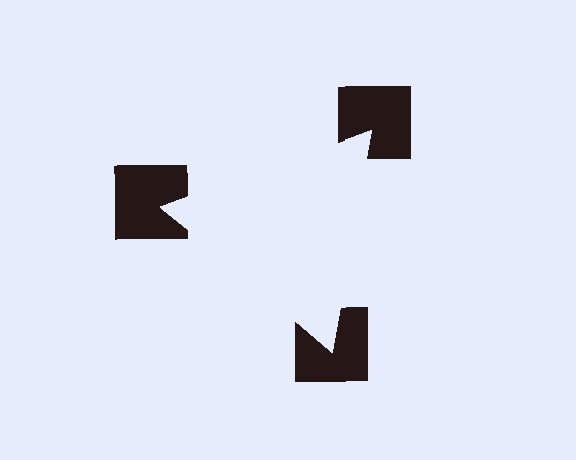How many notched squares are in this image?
There are 3 — one at each vertex of the illusory triangle.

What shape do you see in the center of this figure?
An illusory triangle — its edges are inferred from the aligned wedge cuts in the notched squares, not physically drawn.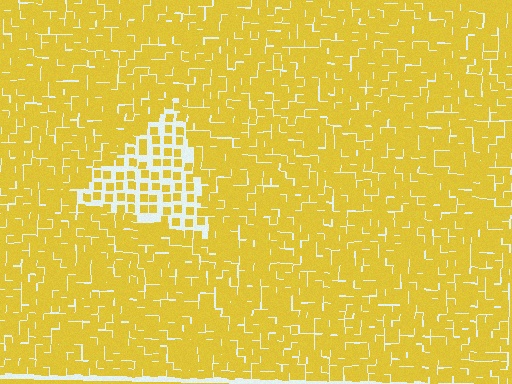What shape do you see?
I see a triangle.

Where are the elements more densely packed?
The elements are more densely packed outside the triangle boundary.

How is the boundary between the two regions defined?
The boundary is defined by a change in element density (approximately 2.2x ratio). All elements are the same color, size, and shape.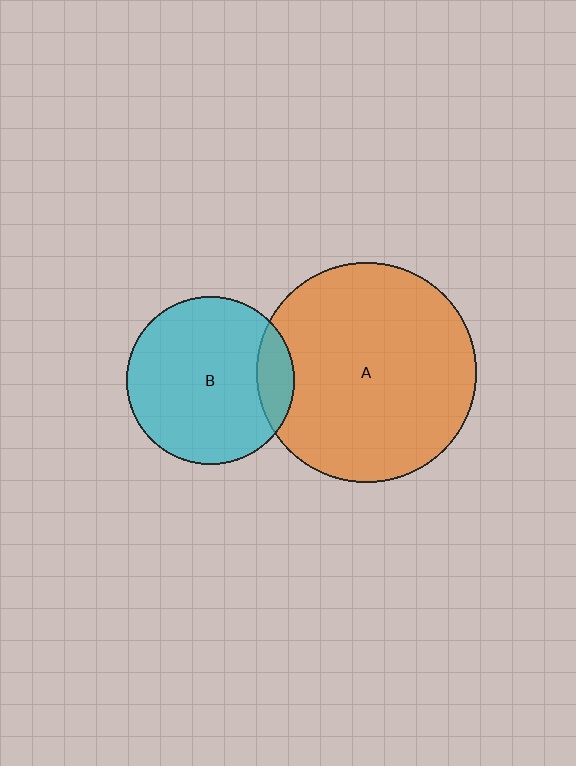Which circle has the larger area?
Circle A (orange).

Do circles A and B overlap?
Yes.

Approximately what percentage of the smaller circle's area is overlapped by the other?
Approximately 15%.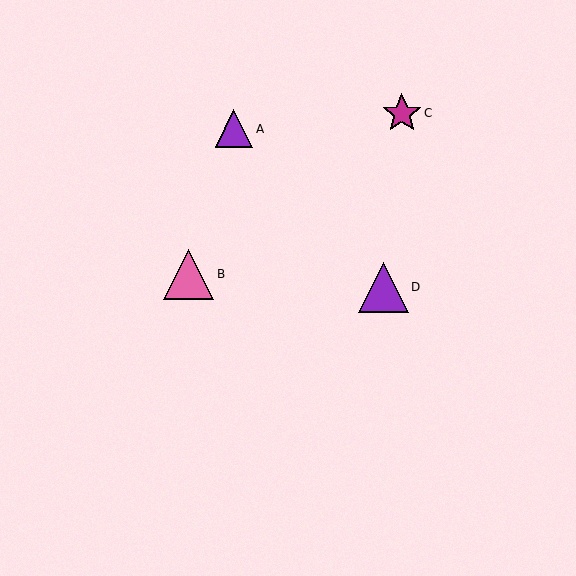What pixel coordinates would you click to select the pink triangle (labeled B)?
Click at (189, 274) to select the pink triangle B.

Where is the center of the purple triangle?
The center of the purple triangle is at (234, 129).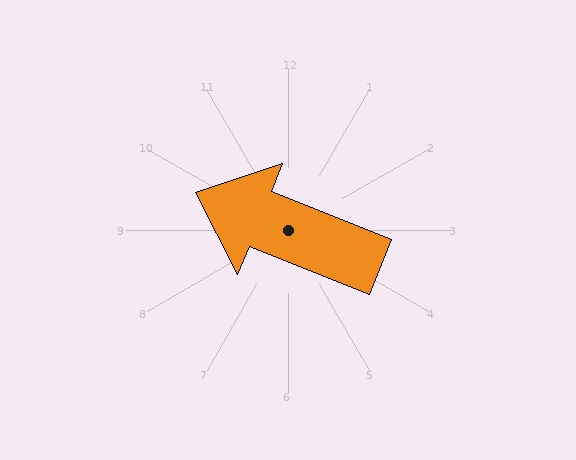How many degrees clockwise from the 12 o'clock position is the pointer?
Approximately 292 degrees.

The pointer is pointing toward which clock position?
Roughly 10 o'clock.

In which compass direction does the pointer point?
West.